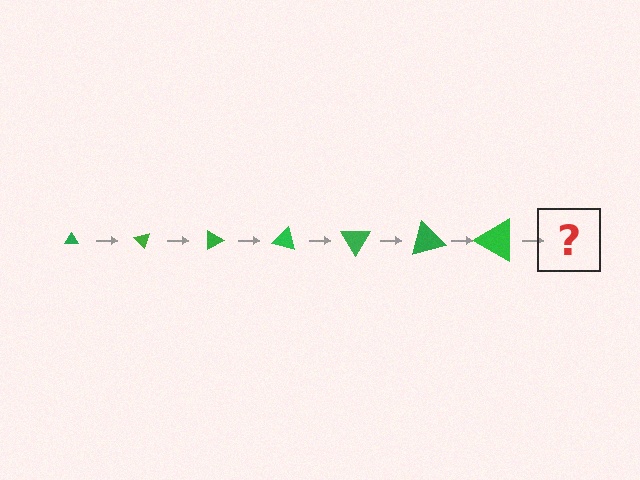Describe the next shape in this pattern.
It should be a triangle, larger than the previous one and rotated 315 degrees from the start.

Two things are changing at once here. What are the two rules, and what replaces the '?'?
The two rules are that the triangle grows larger each step and it rotates 45 degrees each step. The '?' should be a triangle, larger than the previous one and rotated 315 degrees from the start.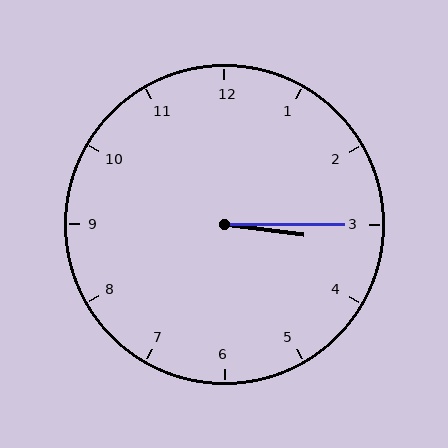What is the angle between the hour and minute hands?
Approximately 8 degrees.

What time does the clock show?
3:15.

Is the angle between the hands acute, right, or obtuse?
It is acute.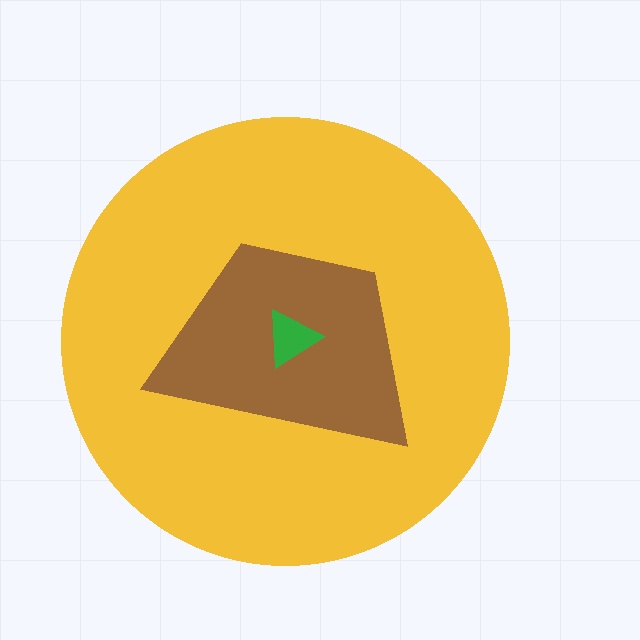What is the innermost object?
The green triangle.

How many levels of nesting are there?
3.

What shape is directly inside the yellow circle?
The brown trapezoid.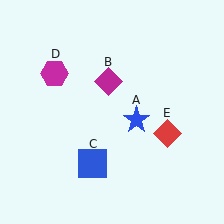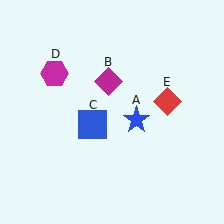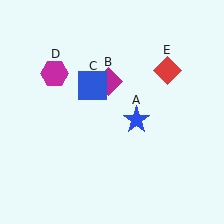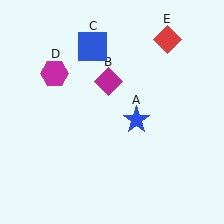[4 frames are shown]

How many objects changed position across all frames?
2 objects changed position: blue square (object C), red diamond (object E).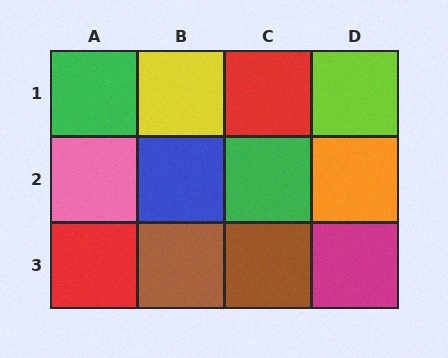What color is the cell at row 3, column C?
Brown.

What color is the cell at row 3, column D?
Magenta.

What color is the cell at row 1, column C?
Red.